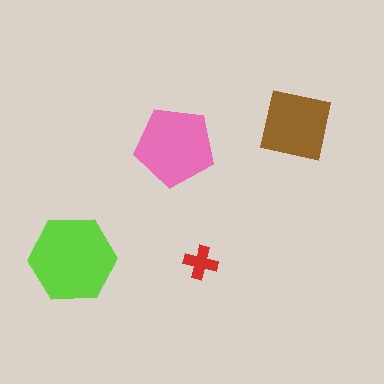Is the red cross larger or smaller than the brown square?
Smaller.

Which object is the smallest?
The red cross.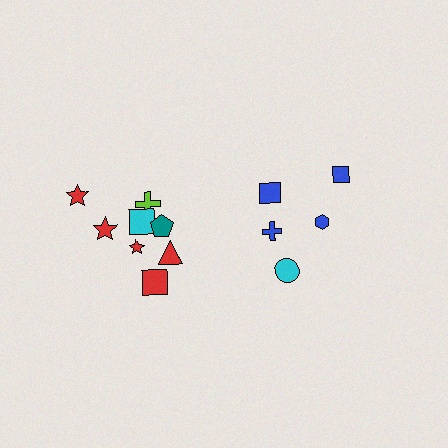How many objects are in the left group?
There are 8 objects.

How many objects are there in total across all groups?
There are 13 objects.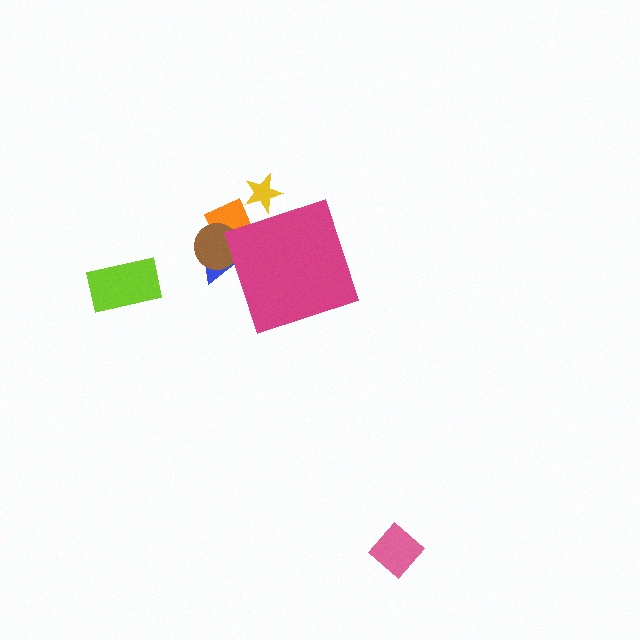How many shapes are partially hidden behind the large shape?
4 shapes are partially hidden.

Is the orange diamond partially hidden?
Yes, the orange diamond is partially hidden behind the magenta diamond.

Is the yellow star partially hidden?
Yes, the yellow star is partially hidden behind the magenta diamond.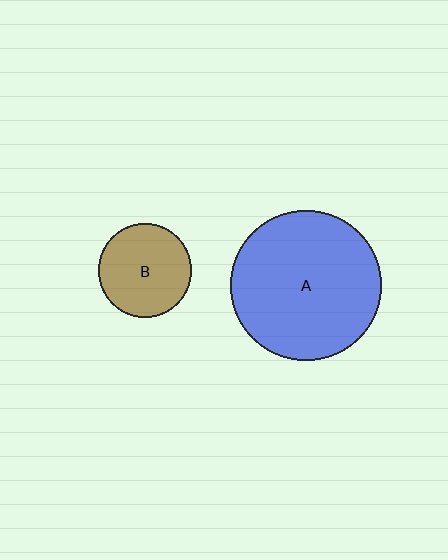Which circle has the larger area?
Circle A (blue).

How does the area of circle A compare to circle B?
Approximately 2.6 times.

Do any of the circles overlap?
No, none of the circles overlap.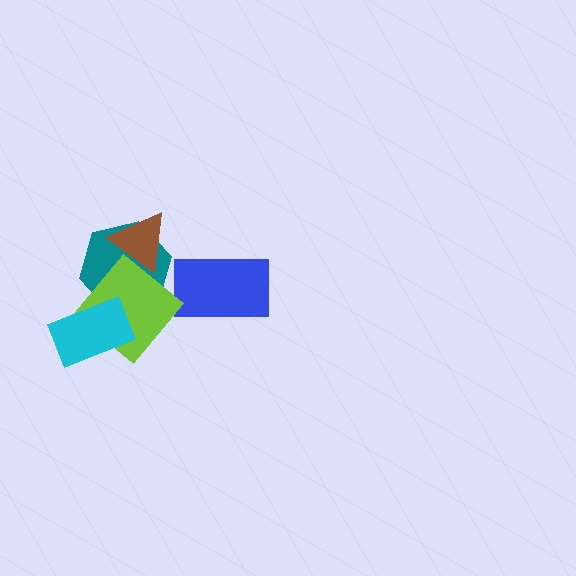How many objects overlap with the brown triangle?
1 object overlaps with the brown triangle.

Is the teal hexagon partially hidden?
Yes, it is partially covered by another shape.